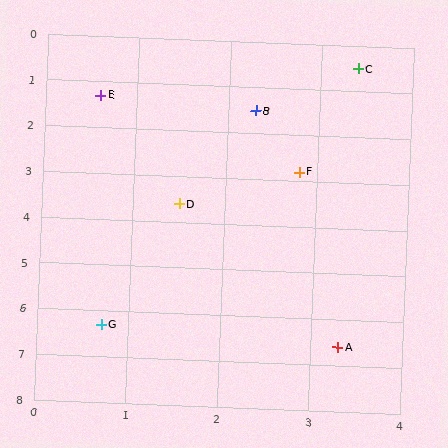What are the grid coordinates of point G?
Point G is at approximately (0.7, 6.3).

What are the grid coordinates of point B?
Point B is at approximately (2.3, 1.5).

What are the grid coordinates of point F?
Point F is at approximately (2.8, 2.8).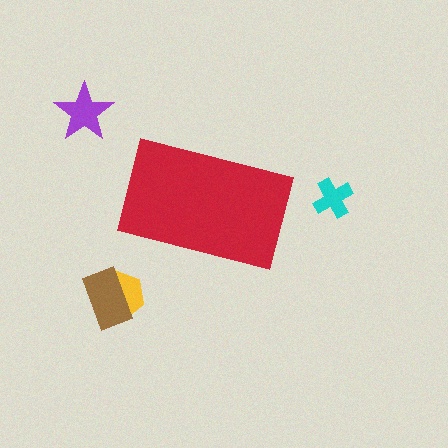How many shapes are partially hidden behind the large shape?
0 shapes are partially hidden.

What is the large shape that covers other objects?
A red rectangle.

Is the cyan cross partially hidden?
No, the cyan cross is fully visible.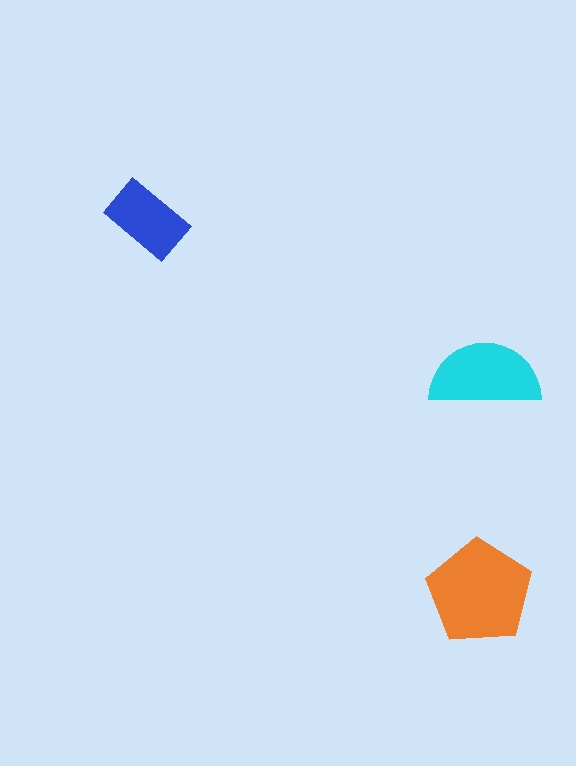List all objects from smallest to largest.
The blue rectangle, the cyan semicircle, the orange pentagon.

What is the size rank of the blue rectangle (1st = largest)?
3rd.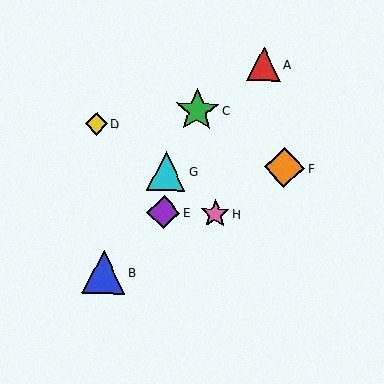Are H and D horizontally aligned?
No, H is at y≈214 and D is at y≈124.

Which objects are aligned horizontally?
Objects E, H are aligned horizontally.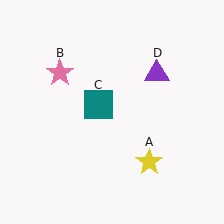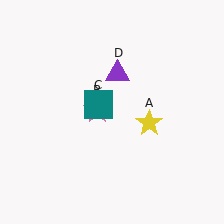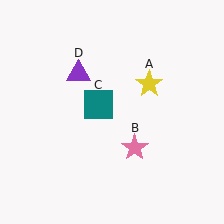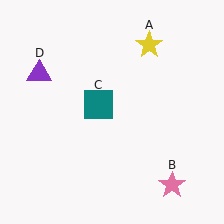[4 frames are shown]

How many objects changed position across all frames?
3 objects changed position: yellow star (object A), pink star (object B), purple triangle (object D).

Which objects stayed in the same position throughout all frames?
Teal square (object C) remained stationary.